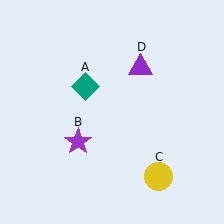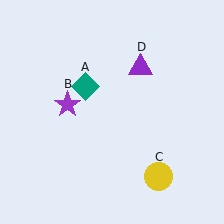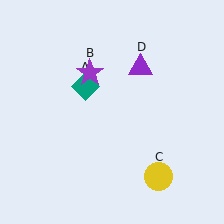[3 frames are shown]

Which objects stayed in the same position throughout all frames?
Teal diamond (object A) and yellow circle (object C) and purple triangle (object D) remained stationary.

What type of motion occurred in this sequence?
The purple star (object B) rotated clockwise around the center of the scene.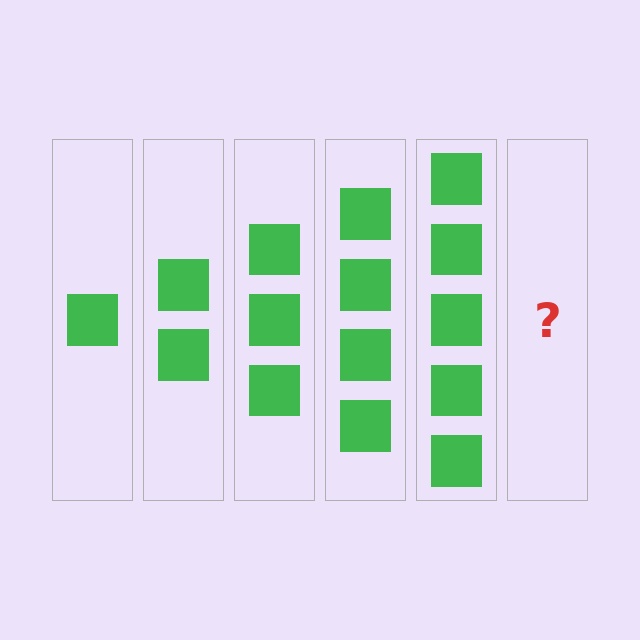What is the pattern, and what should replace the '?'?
The pattern is that each step adds one more square. The '?' should be 6 squares.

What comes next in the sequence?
The next element should be 6 squares.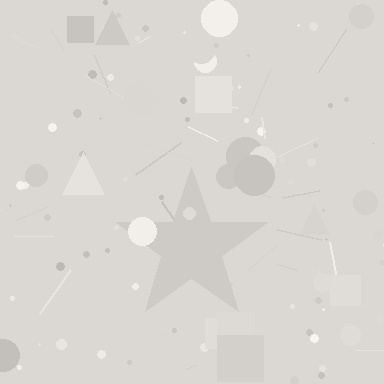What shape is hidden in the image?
A star is hidden in the image.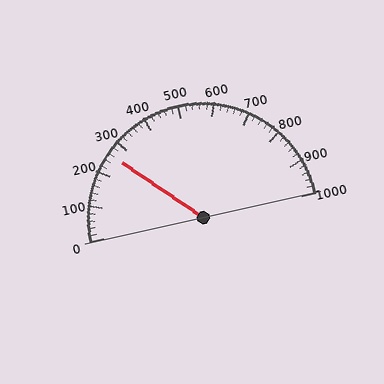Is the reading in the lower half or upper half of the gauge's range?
The reading is in the lower half of the range (0 to 1000).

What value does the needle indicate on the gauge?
The needle indicates approximately 260.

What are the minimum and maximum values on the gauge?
The gauge ranges from 0 to 1000.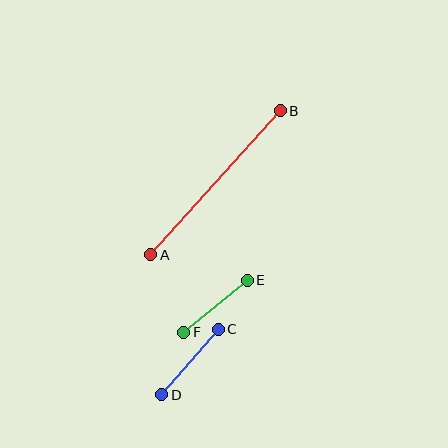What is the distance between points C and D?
The distance is approximately 87 pixels.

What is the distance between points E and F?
The distance is approximately 82 pixels.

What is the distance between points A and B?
The distance is approximately 193 pixels.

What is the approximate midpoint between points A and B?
The midpoint is at approximately (216, 183) pixels.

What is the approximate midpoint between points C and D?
The midpoint is at approximately (190, 362) pixels.